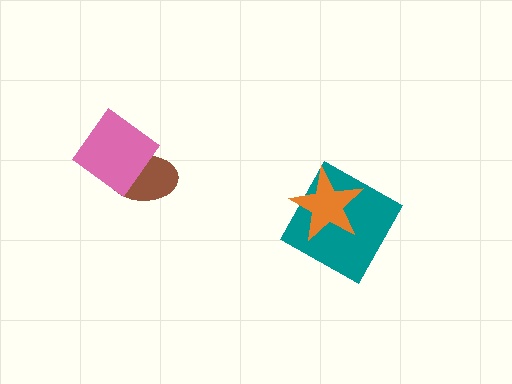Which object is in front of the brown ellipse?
The pink diamond is in front of the brown ellipse.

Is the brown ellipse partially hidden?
Yes, it is partially covered by another shape.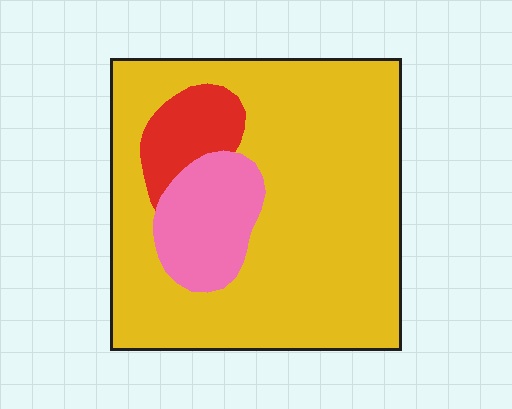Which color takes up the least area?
Red, at roughly 10%.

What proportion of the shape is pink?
Pink takes up about one eighth (1/8) of the shape.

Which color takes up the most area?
Yellow, at roughly 80%.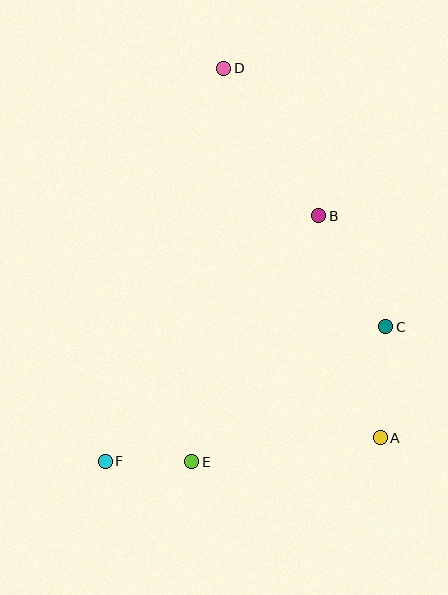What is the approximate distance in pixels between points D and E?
The distance between D and E is approximately 395 pixels.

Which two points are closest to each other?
Points E and F are closest to each other.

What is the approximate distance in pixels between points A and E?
The distance between A and E is approximately 190 pixels.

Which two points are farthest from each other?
Points D and F are farthest from each other.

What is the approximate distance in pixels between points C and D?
The distance between C and D is approximately 305 pixels.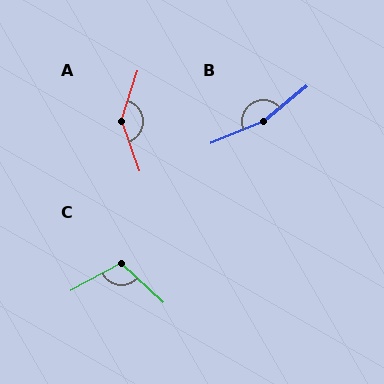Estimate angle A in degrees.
Approximately 143 degrees.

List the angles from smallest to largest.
C (109°), A (143°), B (164°).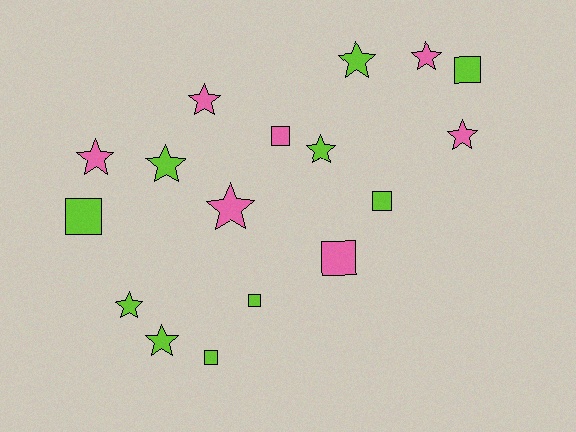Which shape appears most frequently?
Star, with 10 objects.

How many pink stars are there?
There are 5 pink stars.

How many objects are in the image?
There are 17 objects.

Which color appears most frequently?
Lime, with 10 objects.